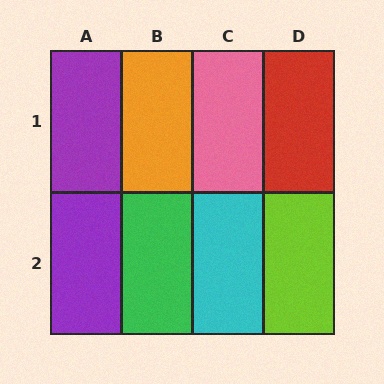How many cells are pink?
1 cell is pink.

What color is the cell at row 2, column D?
Lime.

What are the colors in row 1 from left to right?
Purple, orange, pink, red.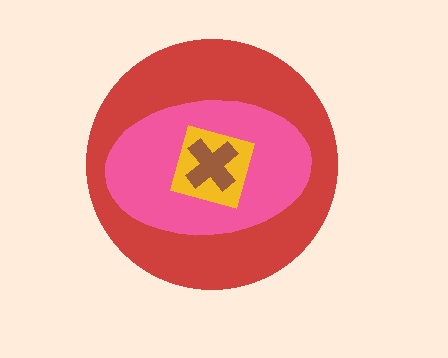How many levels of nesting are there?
4.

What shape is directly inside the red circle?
The pink ellipse.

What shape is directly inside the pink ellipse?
The yellow diamond.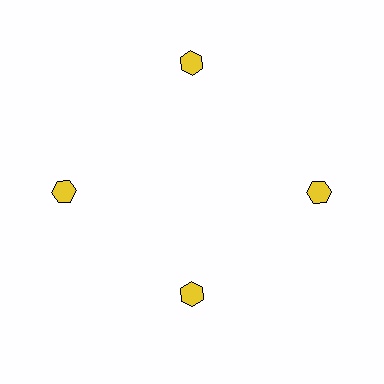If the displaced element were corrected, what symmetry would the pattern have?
It would have 4-fold rotational symmetry — the pattern would map onto itself every 90 degrees.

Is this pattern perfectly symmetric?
No. The 4 yellow hexagons are arranged in a ring, but one element near the 6 o'clock position is pulled inward toward the center, breaking the 4-fold rotational symmetry.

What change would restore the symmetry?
The symmetry would be restored by moving it outward, back onto the ring so that all 4 hexagons sit at equal angles and equal distance from the center.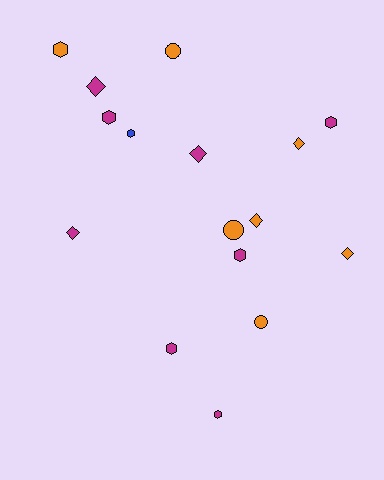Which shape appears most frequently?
Hexagon, with 7 objects.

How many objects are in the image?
There are 16 objects.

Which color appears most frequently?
Magenta, with 8 objects.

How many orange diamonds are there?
There are 3 orange diamonds.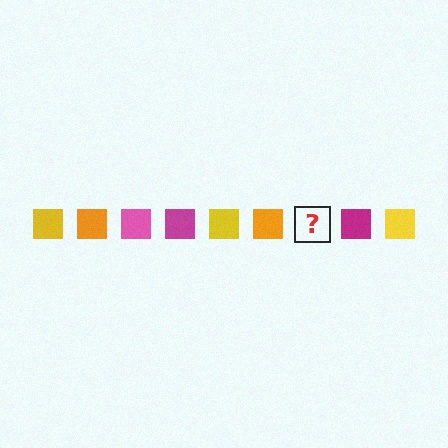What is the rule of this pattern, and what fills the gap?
The rule is that the pattern cycles through yellow, orange, pink, magenta squares. The gap should be filled with a pink square.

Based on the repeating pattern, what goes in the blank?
The blank should be a pink square.